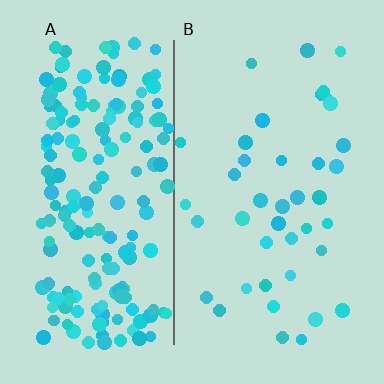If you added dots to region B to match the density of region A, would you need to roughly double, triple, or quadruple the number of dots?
Approximately quadruple.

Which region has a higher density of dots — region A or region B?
A (the left).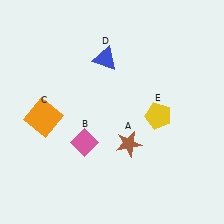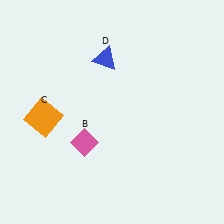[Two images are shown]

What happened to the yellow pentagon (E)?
The yellow pentagon (E) was removed in Image 2. It was in the bottom-right area of Image 1.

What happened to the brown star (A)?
The brown star (A) was removed in Image 2. It was in the bottom-right area of Image 1.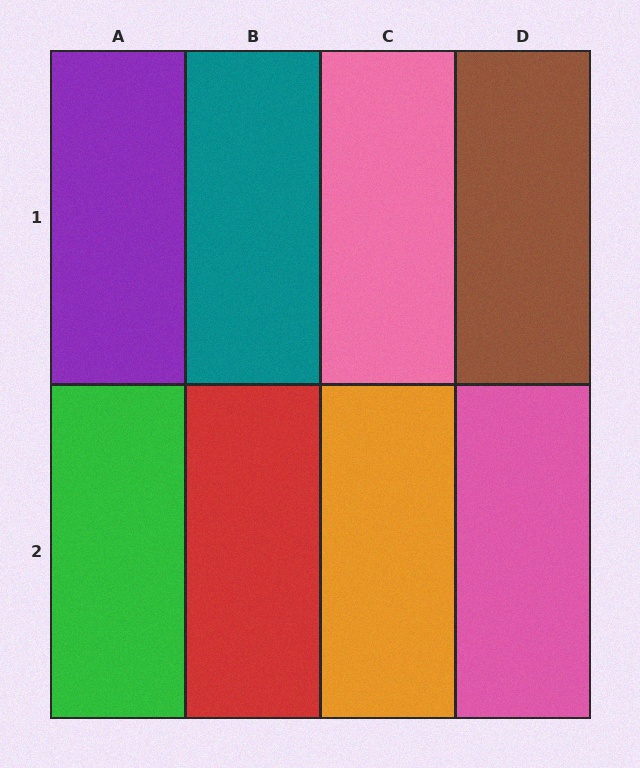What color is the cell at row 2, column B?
Red.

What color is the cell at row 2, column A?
Green.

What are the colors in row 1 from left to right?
Purple, teal, pink, brown.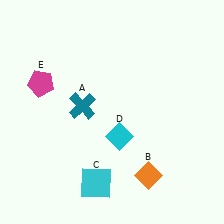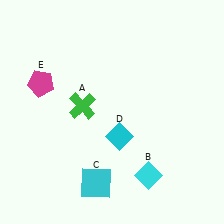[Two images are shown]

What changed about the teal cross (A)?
In Image 1, A is teal. In Image 2, it changed to green.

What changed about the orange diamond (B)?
In Image 1, B is orange. In Image 2, it changed to cyan.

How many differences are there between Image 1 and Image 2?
There are 2 differences between the two images.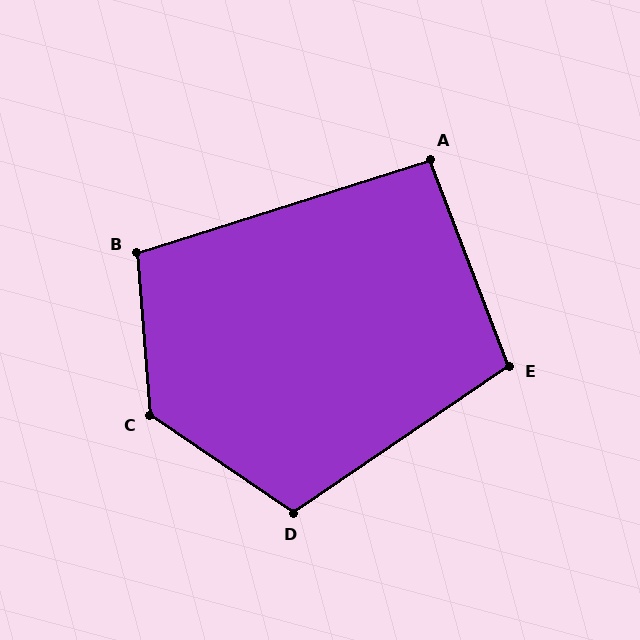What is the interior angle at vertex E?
Approximately 103 degrees (obtuse).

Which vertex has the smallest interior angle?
A, at approximately 93 degrees.